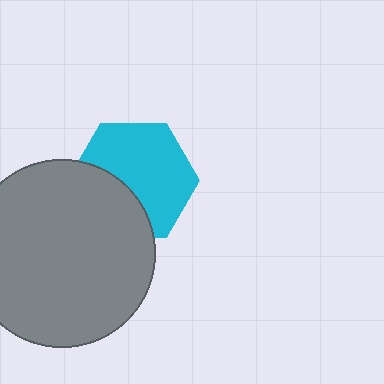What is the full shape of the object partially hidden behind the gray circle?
The partially hidden object is a cyan hexagon.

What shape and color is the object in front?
The object in front is a gray circle.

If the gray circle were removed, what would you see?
You would see the complete cyan hexagon.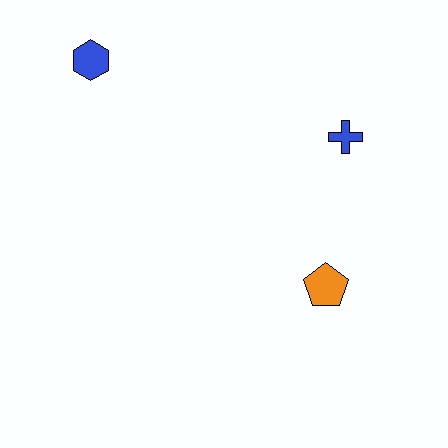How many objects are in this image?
There are 3 objects.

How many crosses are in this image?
There is 1 cross.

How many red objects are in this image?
There are no red objects.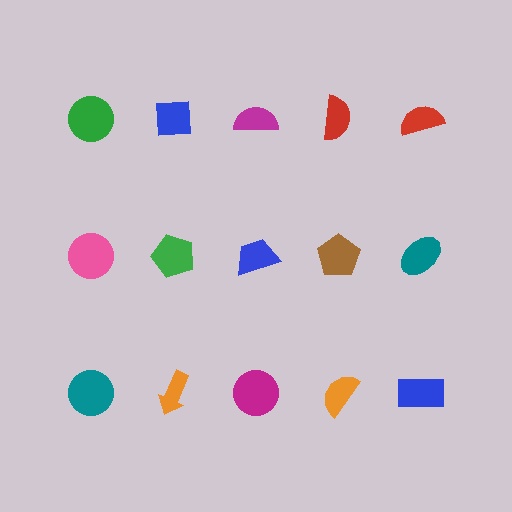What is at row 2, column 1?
A pink circle.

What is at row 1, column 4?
A red semicircle.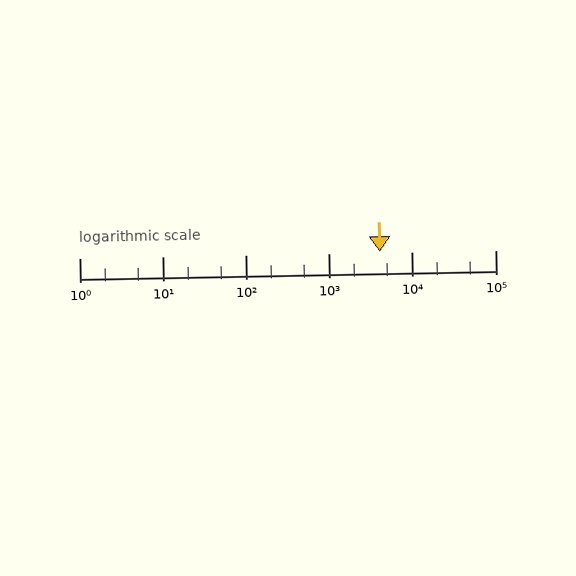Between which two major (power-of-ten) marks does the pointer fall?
The pointer is between 1000 and 10000.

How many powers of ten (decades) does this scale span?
The scale spans 5 decades, from 1 to 100000.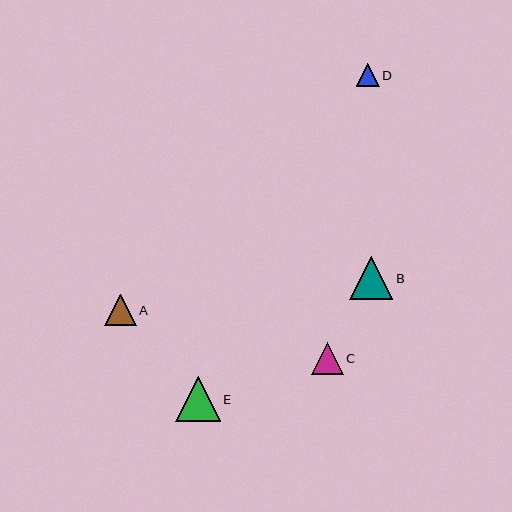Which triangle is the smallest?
Triangle D is the smallest with a size of approximately 23 pixels.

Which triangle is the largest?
Triangle E is the largest with a size of approximately 44 pixels.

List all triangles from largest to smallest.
From largest to smallest: E, B, A, C, D.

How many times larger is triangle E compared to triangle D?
Triangle E is approximately 1.9 times the size of triangle D.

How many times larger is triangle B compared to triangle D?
Triangle B is approximately 1.9 times the size of triangle D.